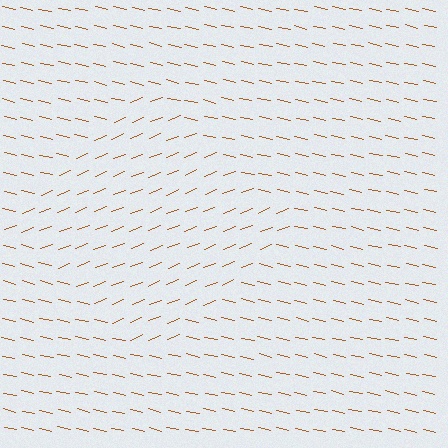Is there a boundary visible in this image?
Yes, there is a texture boundary formed by a change in line orientation.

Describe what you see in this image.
The image is filled with small brown line segments. A diamond region in the image has lines oriented differently from the surrounding lines, creating a visible texture boundary.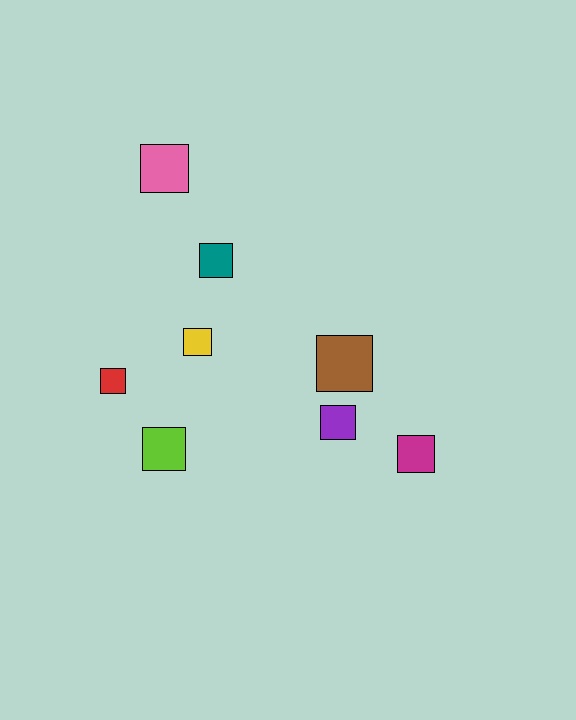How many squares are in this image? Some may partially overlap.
There are 8 squares.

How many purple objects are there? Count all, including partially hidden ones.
There is 1 purple object.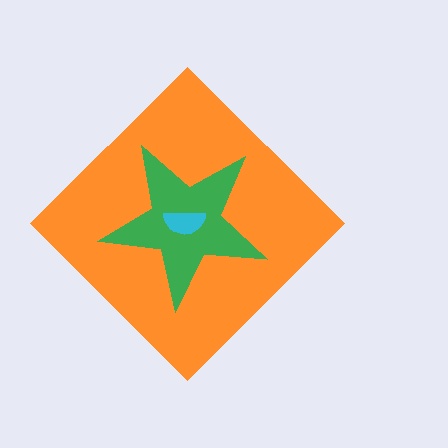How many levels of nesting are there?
3.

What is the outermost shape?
The orange diamond.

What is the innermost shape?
The cyan semicircle.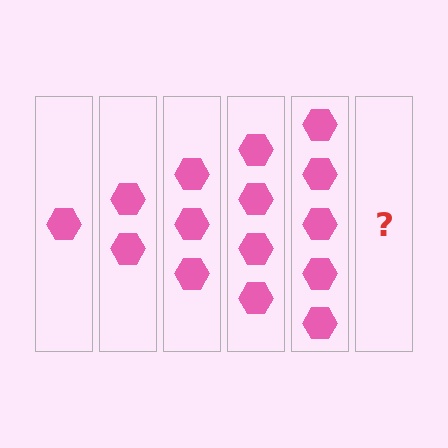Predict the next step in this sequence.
The next step is 6 hexagons.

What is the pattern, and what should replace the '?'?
The pattern is that each step adds one more hexagon. The '?' should be 6 hexagons.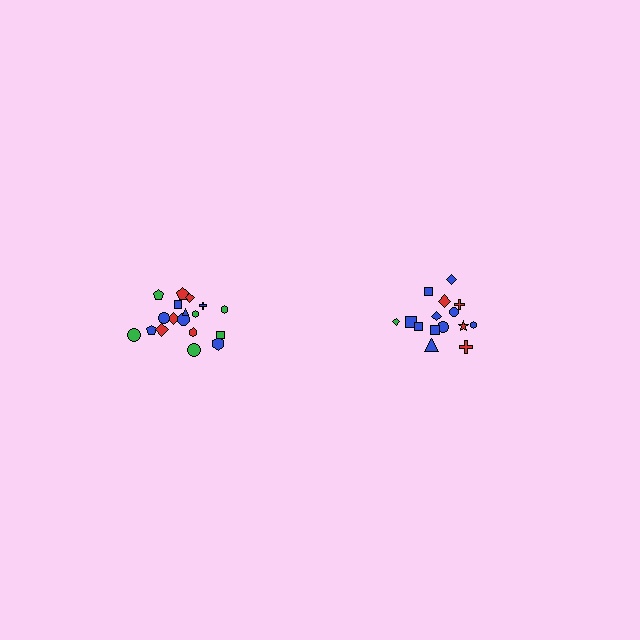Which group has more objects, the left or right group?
The left group.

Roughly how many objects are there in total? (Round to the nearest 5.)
Roughly 35 objects in total.